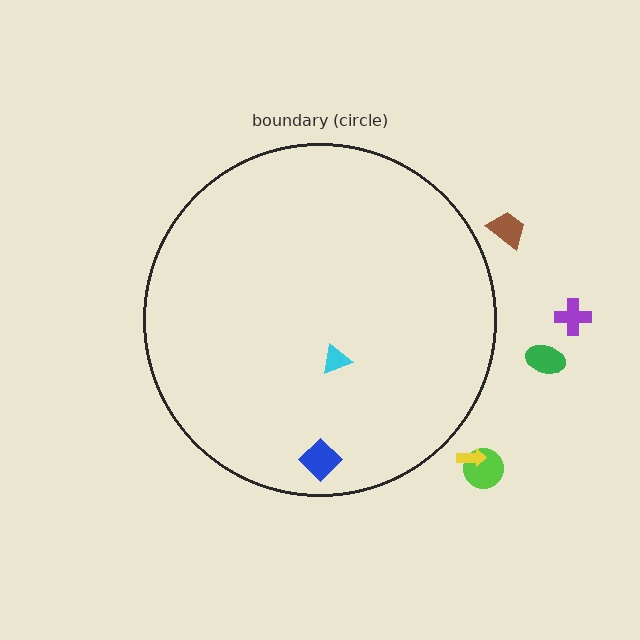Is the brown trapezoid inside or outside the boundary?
Outside.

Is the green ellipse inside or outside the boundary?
Outside.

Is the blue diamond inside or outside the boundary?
Inside.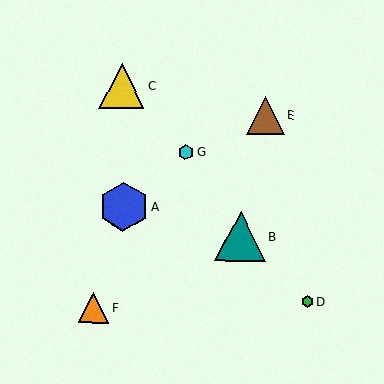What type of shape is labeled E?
Shape E is a brown triangle.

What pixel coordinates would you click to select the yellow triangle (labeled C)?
Click at (122, 86) to select the yellow triangle C.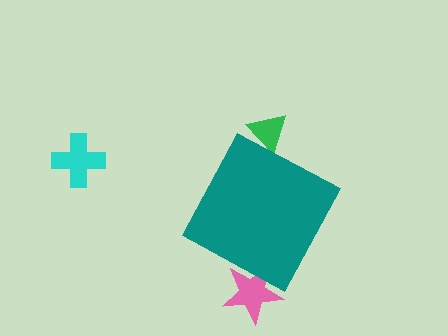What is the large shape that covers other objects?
A teal diamond.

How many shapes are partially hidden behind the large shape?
2 shapes are partially hidden.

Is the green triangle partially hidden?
Yes, the green triangle is partially hidden behind the teal diamond.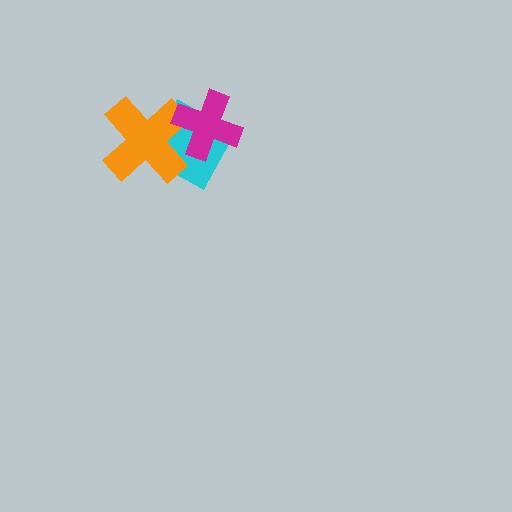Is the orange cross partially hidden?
Yes, it is partially covered by another shape.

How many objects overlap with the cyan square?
2 objects overlap with the cyan square.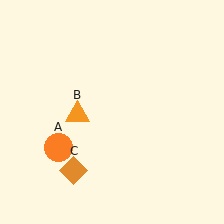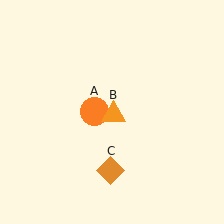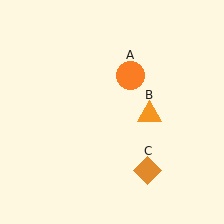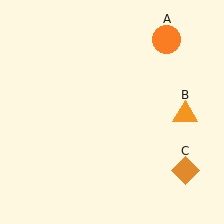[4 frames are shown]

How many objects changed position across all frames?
3 objects changed position: orange circle (object A), orange triangle (object B), orange diamond (object C).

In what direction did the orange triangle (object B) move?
The orange triangle (object B) moved right.